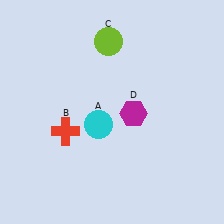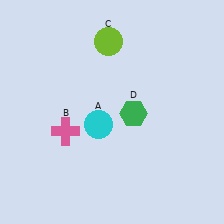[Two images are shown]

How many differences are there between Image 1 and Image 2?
There are 2 differences between the two images.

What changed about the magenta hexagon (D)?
In Image 1, D is magenta. In Image 2, it changed to green.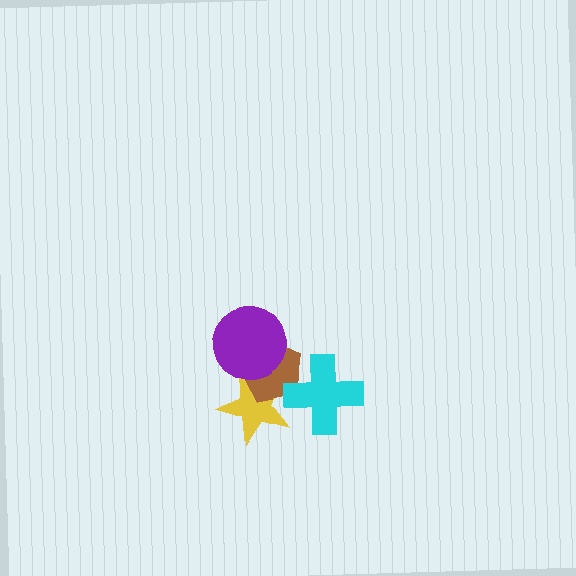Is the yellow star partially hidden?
Yes, it is partially covered by another shape.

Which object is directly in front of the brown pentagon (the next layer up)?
The cyan cross is directly in front of the brown pentagon.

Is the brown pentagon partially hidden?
Yes, it is partially covered by another shape.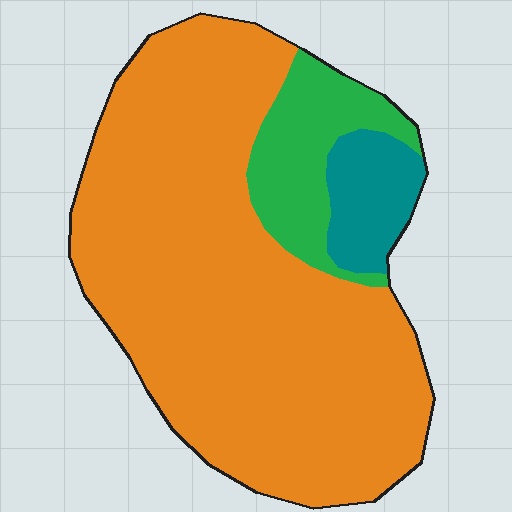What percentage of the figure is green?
Green takes up about one eighth (1/8) of the figure.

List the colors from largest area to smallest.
From largest to smallest: orange, green, teal.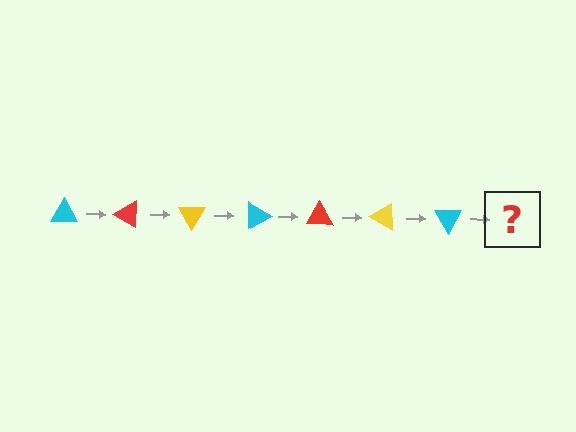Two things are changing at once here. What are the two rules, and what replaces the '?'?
The two rules are that it rotates 30 degrees each step and the color cycles through cyan, red, and yellow. The '?' should be a red triangle, rotated 210 degrees from the start.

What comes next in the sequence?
The next element should be a red triangle, rotated 210 degrees from the start.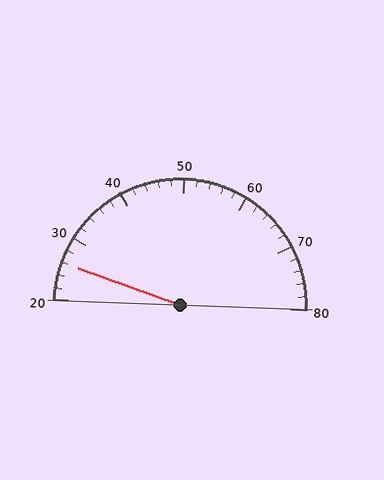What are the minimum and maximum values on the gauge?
The gauge ranges from 20 to 80.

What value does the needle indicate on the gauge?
The needle indicates approximately 26.